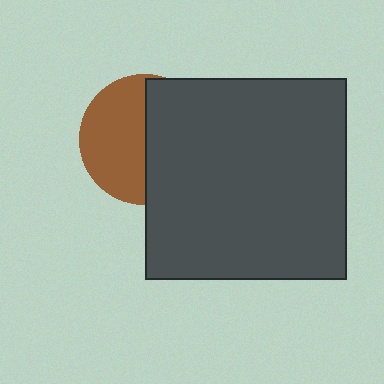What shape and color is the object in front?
The object in front is a dark gray square.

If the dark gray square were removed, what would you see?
You would see the complete brown circle.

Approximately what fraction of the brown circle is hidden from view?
Roughly 49% of the brown circle is hidden behind the dark gray square.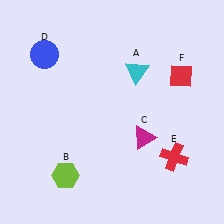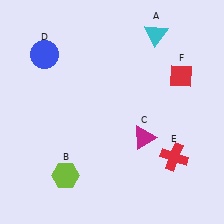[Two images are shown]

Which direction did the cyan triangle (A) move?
The cyan triangle (A) moved up.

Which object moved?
The cyan triangle (A) moved up.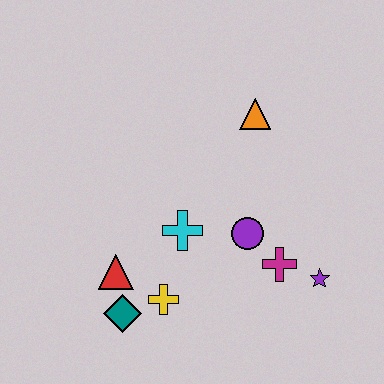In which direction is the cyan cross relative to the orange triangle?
The cyan cross is below the orange triangle.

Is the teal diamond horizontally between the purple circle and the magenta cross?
No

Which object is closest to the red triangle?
The teal diamond is closest to the red triangle.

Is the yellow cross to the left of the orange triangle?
Yes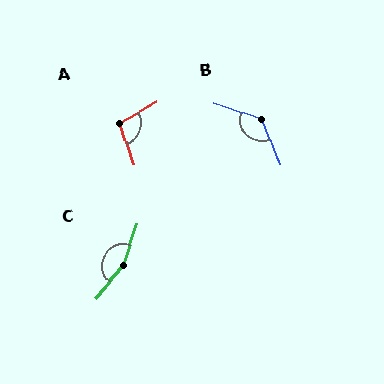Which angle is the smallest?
A, at approximately 101 degrees.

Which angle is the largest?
C, at approximately 158 degrees.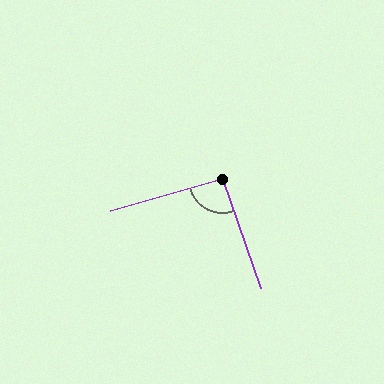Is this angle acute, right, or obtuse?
It is approximately a right angle.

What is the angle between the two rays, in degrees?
Approximately 93 degrees.